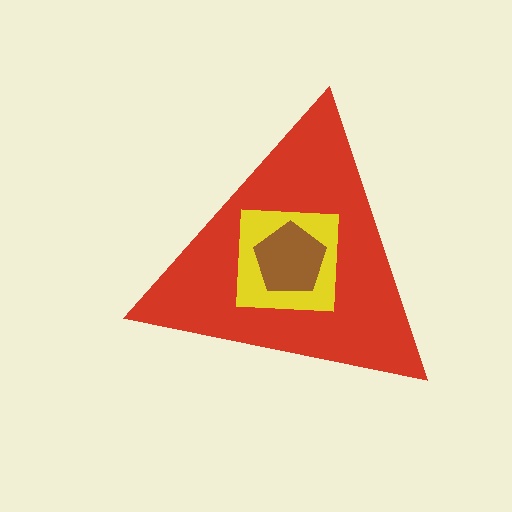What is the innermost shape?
The brown pentagon.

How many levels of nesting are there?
3.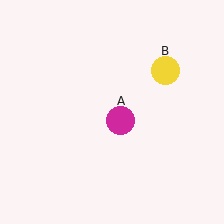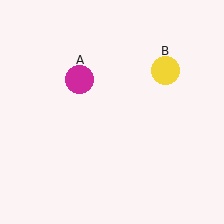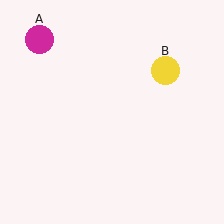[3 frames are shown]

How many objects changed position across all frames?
1 object changed position: magenta circle (object A).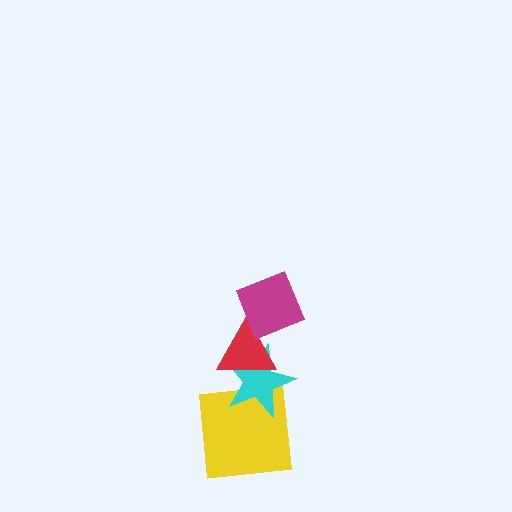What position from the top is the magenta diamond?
The magenta diamond is 1st from the top.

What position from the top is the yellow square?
The yellow square is 4th from the top.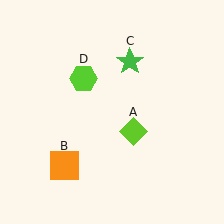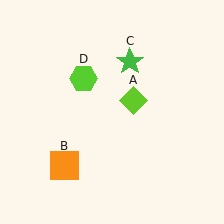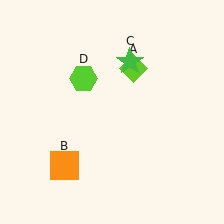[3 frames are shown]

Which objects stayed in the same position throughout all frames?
Orange square (object B) and green star (object C) and lime hexagon (object D) remained stationary.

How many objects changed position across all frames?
1 object changed position: lime diamond (object A).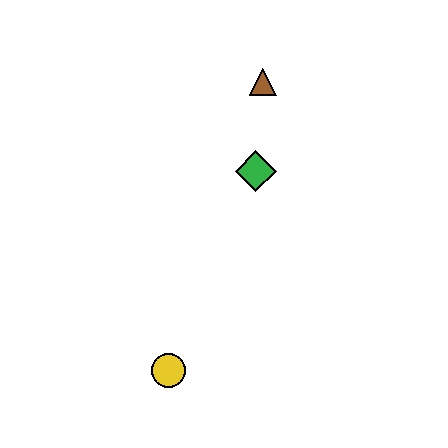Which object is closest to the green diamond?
The brown triangle is closest to the green diamond.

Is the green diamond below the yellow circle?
No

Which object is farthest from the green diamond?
The yellow circle is farthest from the green diamond.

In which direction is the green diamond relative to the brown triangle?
The green diamond is below the brown triangle.